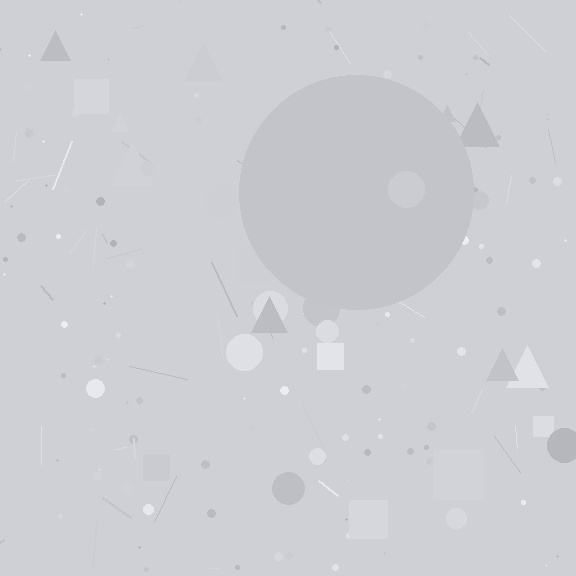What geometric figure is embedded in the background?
A circle is embedded in the background.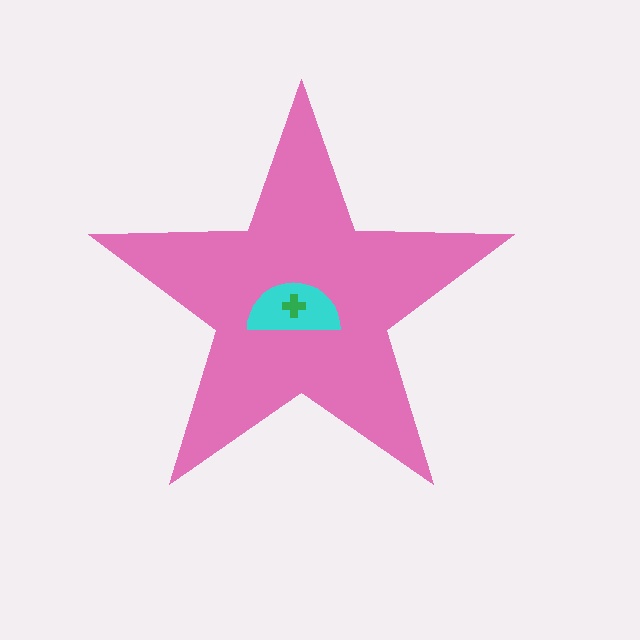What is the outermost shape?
The pink star.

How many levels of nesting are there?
3.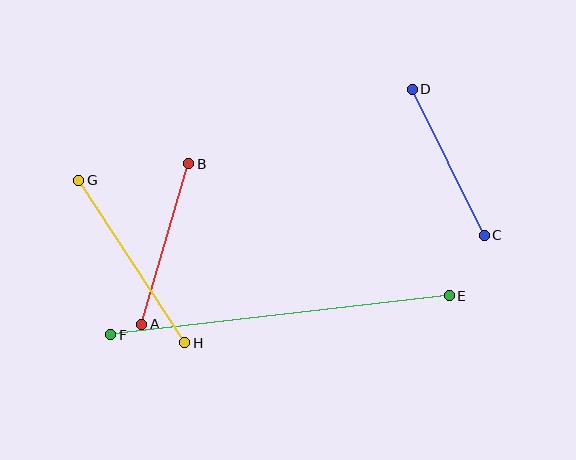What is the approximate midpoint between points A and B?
The midpoint is at approximately (165, 244) pixels.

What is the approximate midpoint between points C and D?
The midpoint is at approximately (448, 162) pixels.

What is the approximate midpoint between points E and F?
The midpoint is at approximately (280, 315) pixels.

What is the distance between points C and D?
The distance is approximately 163 pixels.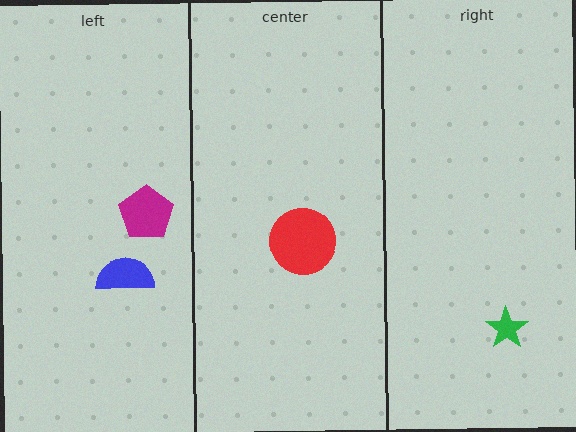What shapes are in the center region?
The red circle.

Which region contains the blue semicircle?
The left region.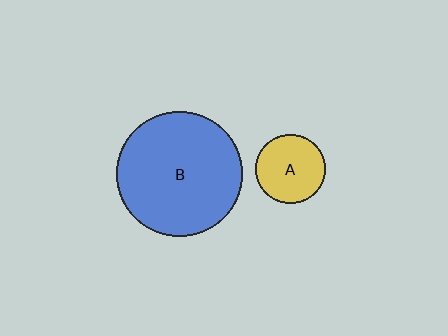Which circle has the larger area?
Circle B (blue).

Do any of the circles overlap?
No, none of the circles overlap.